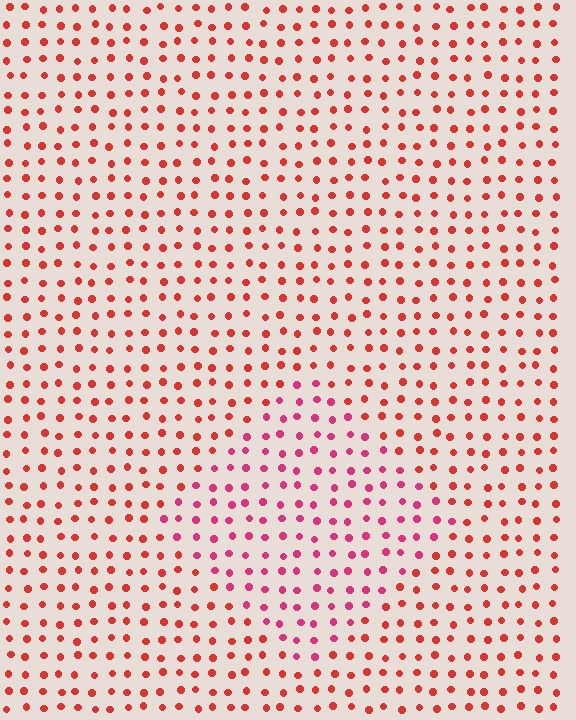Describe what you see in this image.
The image is filled with small red elements in a uniform arrangement. A diamond-shaped region is visible where the elements are tinted to a slightly different hue, forming a subtle color boundary.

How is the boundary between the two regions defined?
The boundary is defined purely by a slight shift in hue (about 29 degrees). Spacing, size, and orientation are identical on both sides.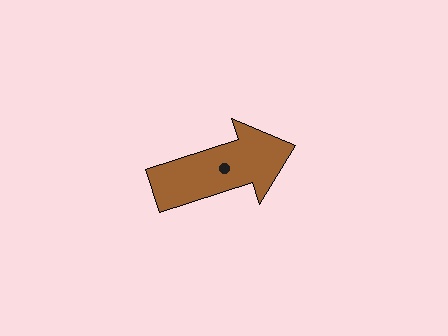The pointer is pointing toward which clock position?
Roughly 2 o'clock.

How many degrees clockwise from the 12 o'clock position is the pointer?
Approximately 72 degrees.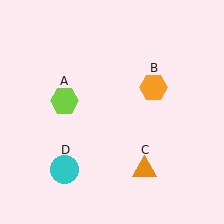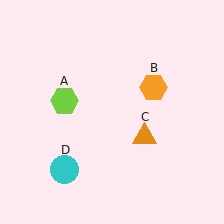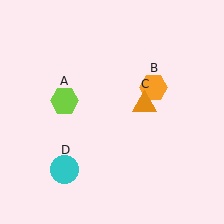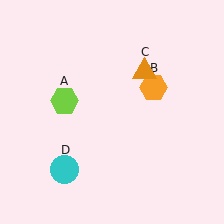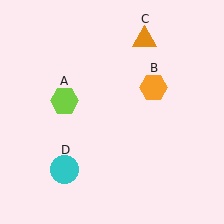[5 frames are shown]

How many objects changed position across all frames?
1 object changed position: orange triangle (object C).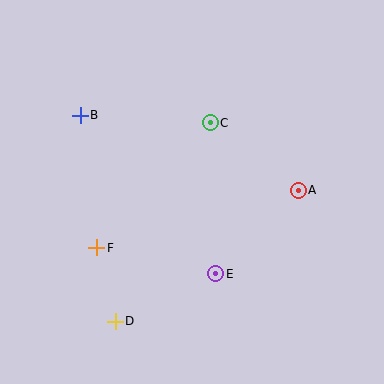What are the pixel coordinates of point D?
Point D is at (115, 321).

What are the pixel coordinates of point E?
Point E is at (216, 274).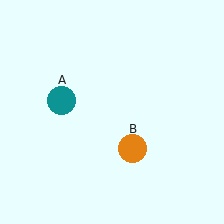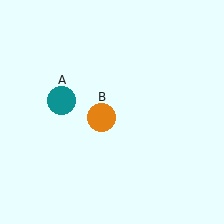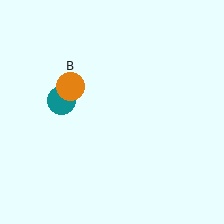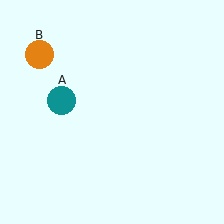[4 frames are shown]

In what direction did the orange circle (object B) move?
The orange circle (object B) moved up and to the left.